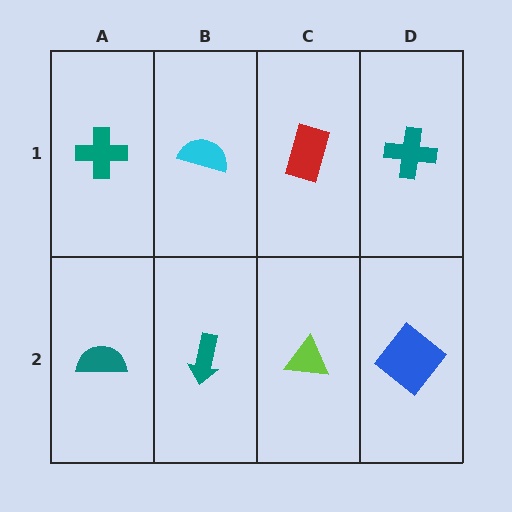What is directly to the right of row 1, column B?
A red rectangle.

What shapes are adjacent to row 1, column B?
A teal arrow (row 2, column B), a teal cross (row 1, column A), a red rectangle (row 1, column C).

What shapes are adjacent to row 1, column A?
A teal semicircle (row 2, column A), a cyan semicircle (row 1, column B).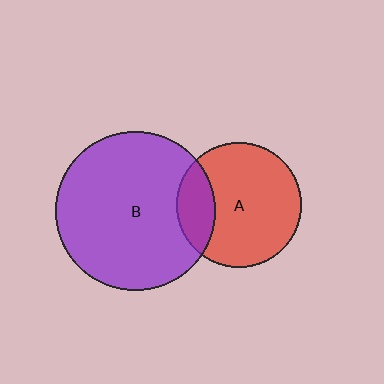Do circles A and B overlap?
Yes.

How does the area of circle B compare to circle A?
Approximately 1.6 times.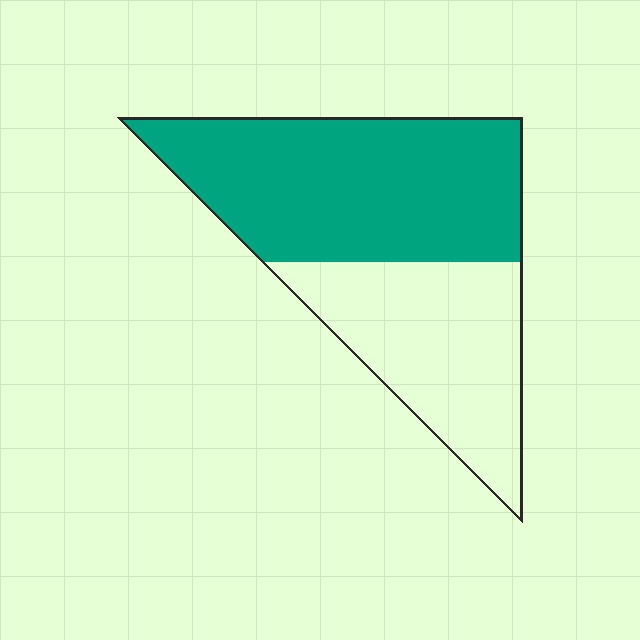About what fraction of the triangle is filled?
About three fifths (3/5).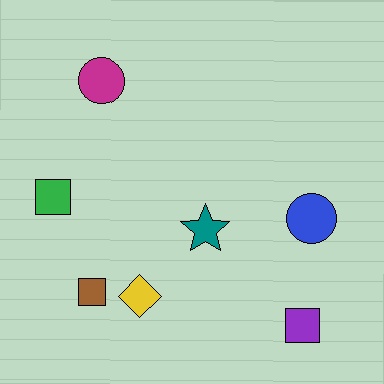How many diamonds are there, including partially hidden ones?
There is 1 diamond.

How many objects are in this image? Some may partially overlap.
There are 7 objects.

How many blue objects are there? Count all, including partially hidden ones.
There is 1 blue object.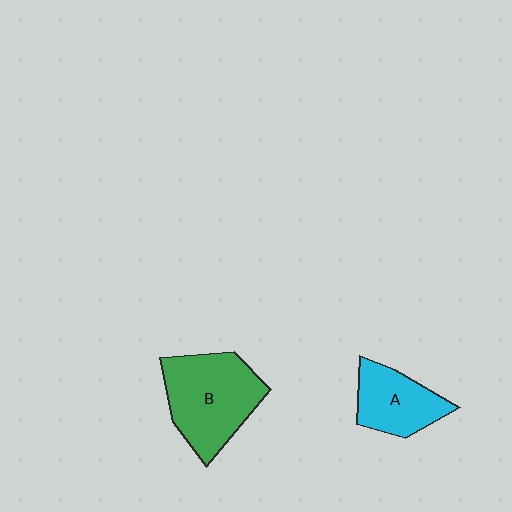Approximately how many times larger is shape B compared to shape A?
Approximately 1.6 times.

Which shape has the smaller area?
Shape A (cyan).